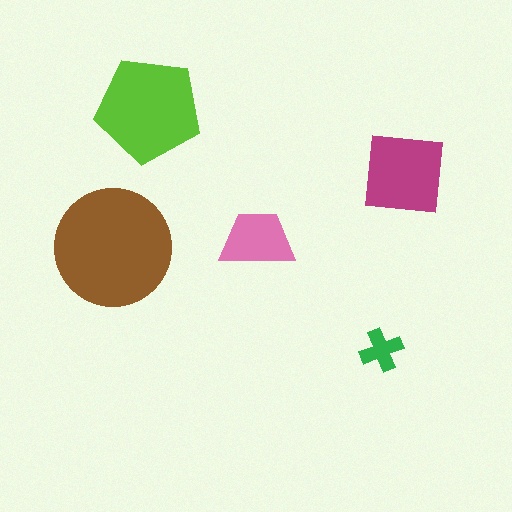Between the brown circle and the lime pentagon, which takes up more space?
The brown circle.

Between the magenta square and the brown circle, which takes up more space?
The brown circle.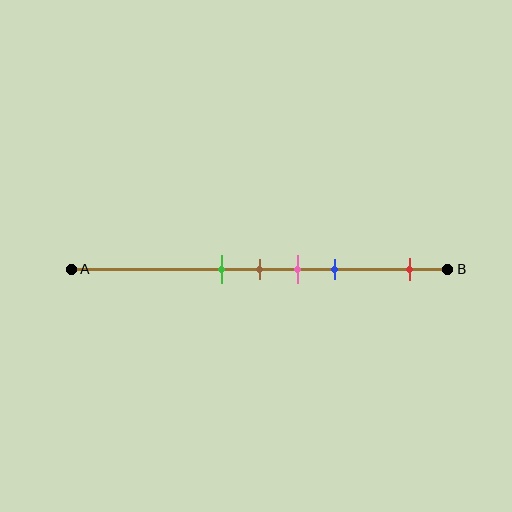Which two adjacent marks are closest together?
The green and brown marks are the closest adjacent pair.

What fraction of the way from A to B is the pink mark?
The pink mark is approximately 60% (0.6) of the way from A to B.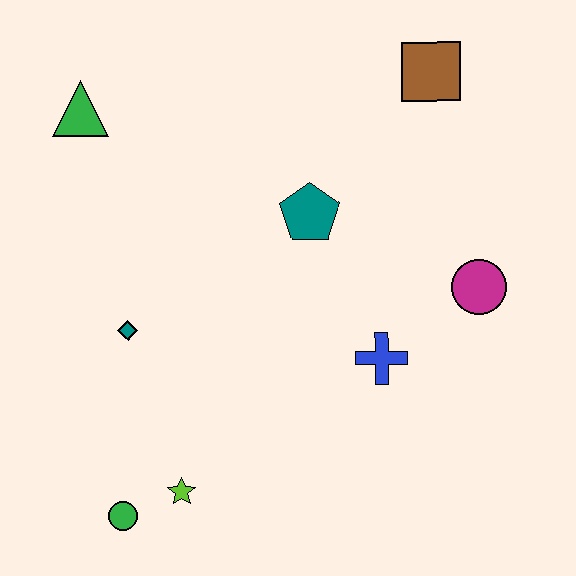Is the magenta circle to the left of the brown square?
No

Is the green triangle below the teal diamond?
No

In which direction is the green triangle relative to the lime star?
The green triangle is above the lime star.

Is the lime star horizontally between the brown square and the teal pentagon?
No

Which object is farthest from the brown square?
The green circle is farthest from the brown square.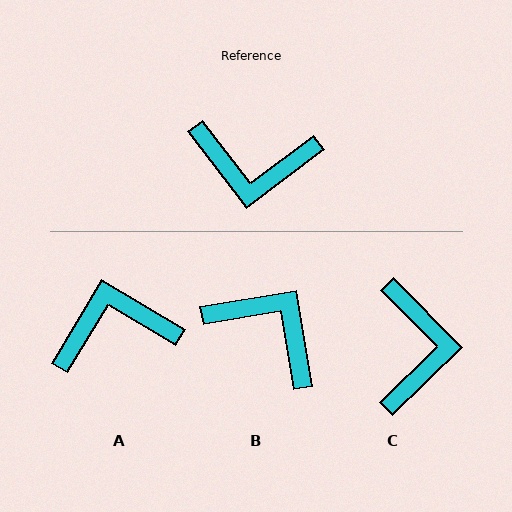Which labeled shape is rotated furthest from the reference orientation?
A, about 158 degrees away.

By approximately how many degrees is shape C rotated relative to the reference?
Approximately 97 degrees counter-clockwise.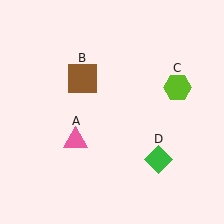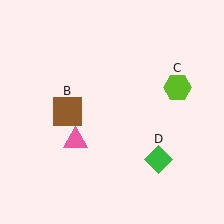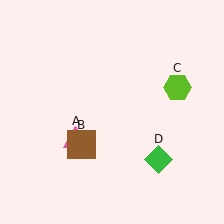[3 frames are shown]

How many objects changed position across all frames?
1 object changed position: brown square (object B).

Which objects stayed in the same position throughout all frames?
Pink triangle (object A) and lime hexagon (object C) and green diamond (object D) remained stationary.